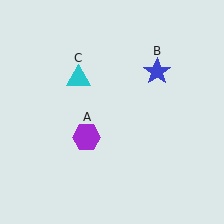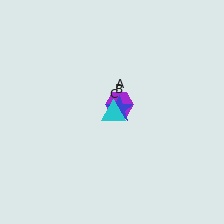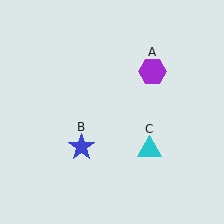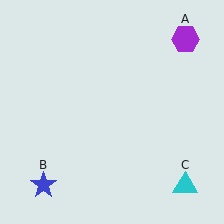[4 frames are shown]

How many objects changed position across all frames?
3 objects changed position: purple hexagon (object A), blue star (object B), cyan triangle (object C).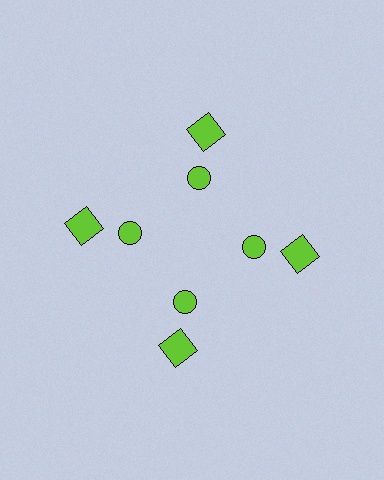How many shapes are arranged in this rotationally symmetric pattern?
There are 8 shapes, arranged in 4 groups of 2.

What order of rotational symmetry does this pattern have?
This pattern has 4-fold rotational symmetry.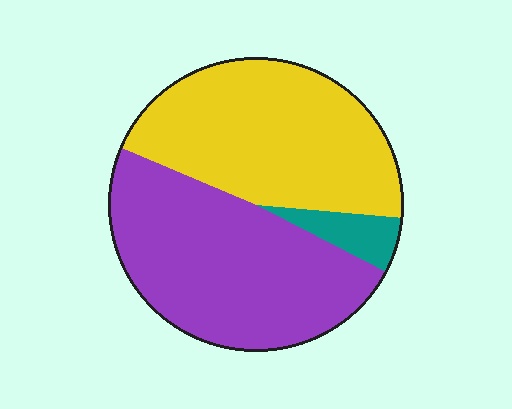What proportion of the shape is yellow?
Yellow covers roughly 45% of the shape.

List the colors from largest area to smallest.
From largest to smallest: purple, yellow, teal.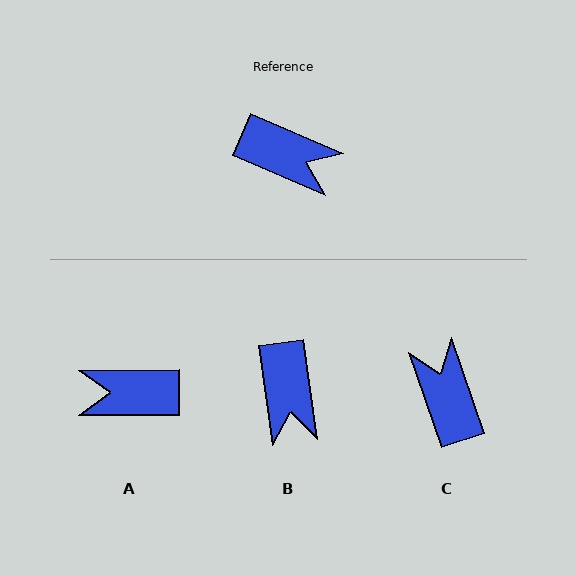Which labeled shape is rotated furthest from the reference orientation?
A, about 157 degrees away.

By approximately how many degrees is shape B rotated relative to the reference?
Approximately 59 degrees clockwise.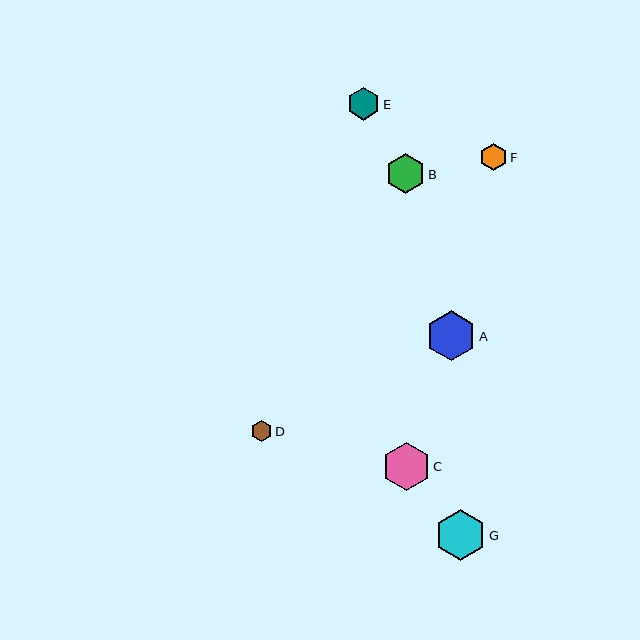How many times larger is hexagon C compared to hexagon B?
Hexagon C is approximately 1.2 times the size of hexagon B.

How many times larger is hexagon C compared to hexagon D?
Hexagon C is approximately 2.3 times the size of hexagon D.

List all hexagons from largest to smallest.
From largest to smallest: G, A, C, B, E, F, D.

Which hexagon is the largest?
Hexagon G is the largest with a size of approximately 51 pixels.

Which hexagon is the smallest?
Hexagon D is the smallest with a size of approximately 21 pixels.